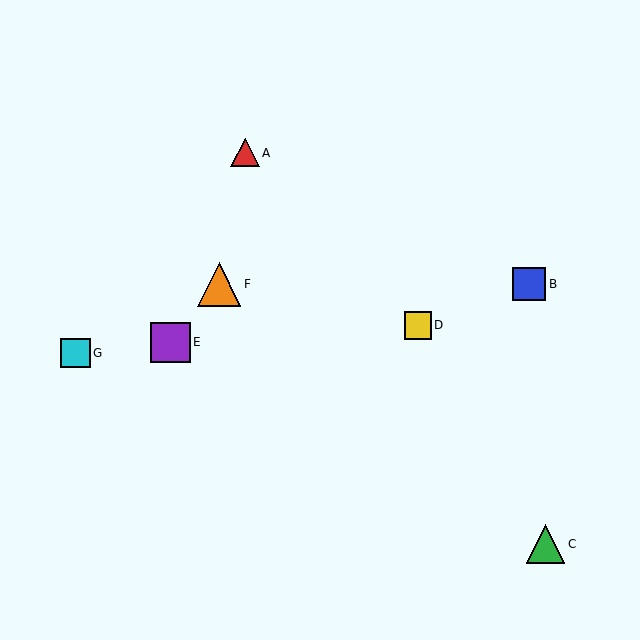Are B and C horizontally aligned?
No, B is at y≈284 and C is at y≈544.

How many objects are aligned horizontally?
2 objects (B, F) are aligned horizontally.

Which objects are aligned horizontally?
Objects B, F are aligned horizontally.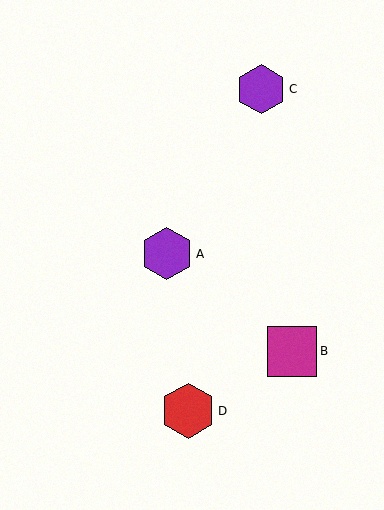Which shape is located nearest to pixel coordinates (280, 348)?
The magenta square (labeled B) at (292, 351) is nearest to that location.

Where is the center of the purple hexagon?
The center of the purple hexagon is at (167, 254).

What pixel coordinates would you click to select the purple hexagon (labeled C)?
Click at (261, 89) to select the purple hexagon C.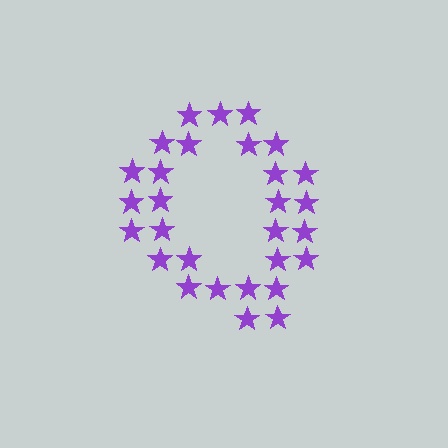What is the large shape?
The large shape is the letter Q.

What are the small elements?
The small elements are stars.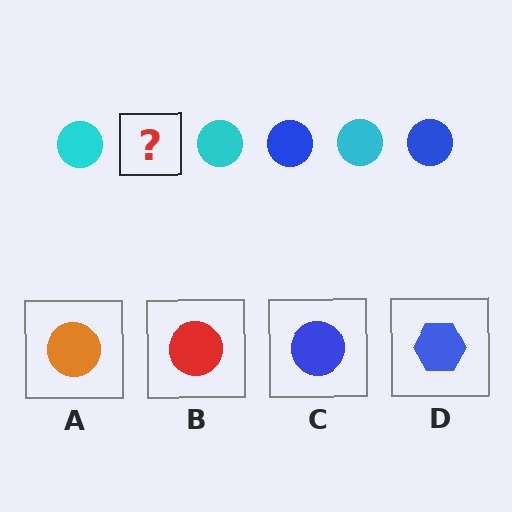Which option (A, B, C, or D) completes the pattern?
C.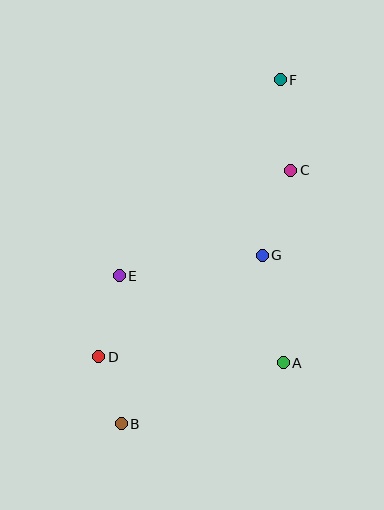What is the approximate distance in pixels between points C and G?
The distance between C and G is approximately 90 pixels.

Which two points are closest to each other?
Points B and D are closest to each other.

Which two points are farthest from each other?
Points B and F are farthest from each other.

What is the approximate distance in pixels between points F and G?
The distance between F and G is approximately 177 pixels.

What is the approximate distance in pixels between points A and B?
The distance between A and B is approximately 173 pixels.